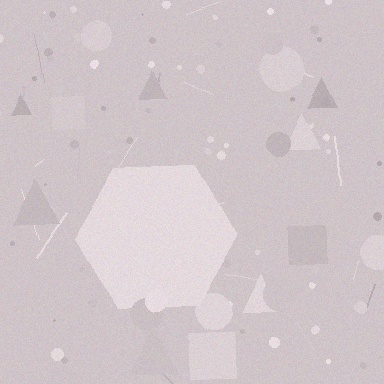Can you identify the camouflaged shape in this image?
The camouflaged shape is a hexagon.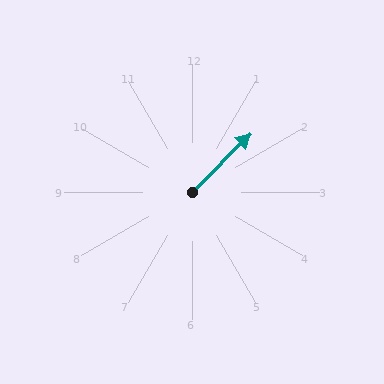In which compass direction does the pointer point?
Northeast.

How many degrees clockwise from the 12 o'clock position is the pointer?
Approximately 45 degrees.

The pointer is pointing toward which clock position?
Roughly 1 o'clock.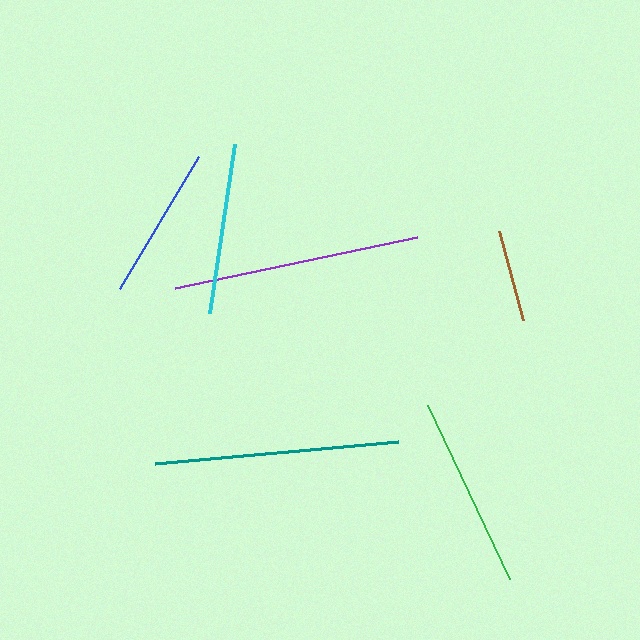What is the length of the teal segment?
The teal segment is approximately 244 pixels long.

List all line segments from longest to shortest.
From longest to shortest: purple, teal, green, cyan, blue, brown.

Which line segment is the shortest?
The brown line is the shortest at approximately 92 pixels.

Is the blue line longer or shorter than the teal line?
The teal line is longer than the blue line.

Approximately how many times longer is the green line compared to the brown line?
The green line is approximately 2.1 times the length of the brown line.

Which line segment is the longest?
The purple line is the longest at approximately 248 pixels.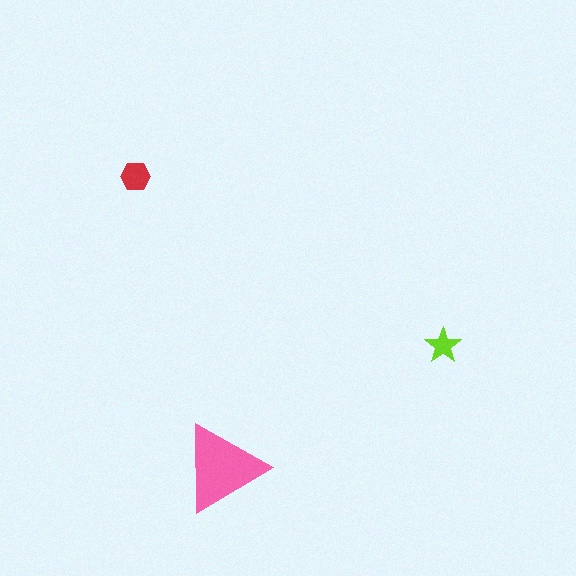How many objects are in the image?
There are 3 objects in the image.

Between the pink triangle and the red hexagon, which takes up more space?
The pink triangle.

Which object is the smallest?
The lime star.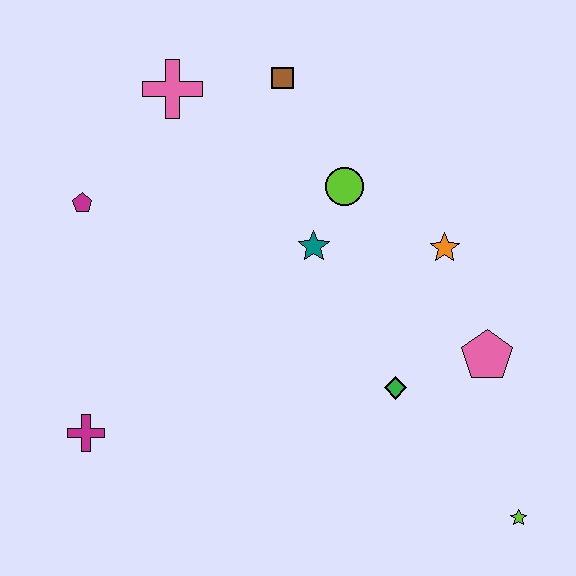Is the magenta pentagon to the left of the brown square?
Yes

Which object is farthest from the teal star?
The lime star is farthest from the teal star.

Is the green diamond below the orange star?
Yes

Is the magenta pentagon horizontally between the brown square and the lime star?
No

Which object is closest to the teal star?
The lime circle is closest to the teal star.